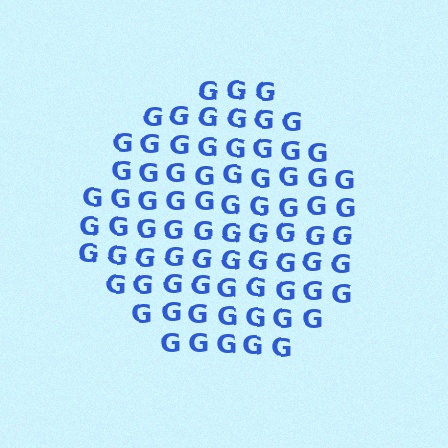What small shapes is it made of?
It is made of small letter G's.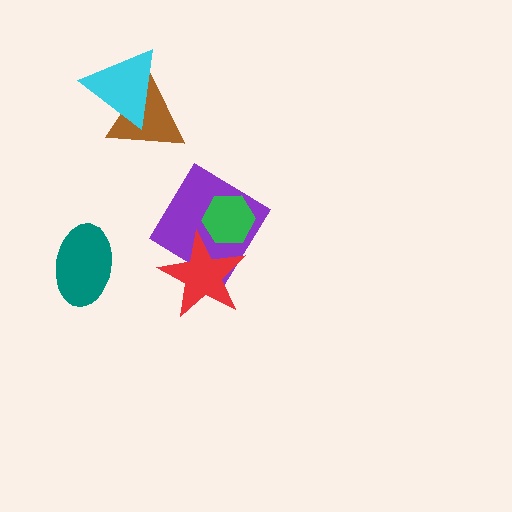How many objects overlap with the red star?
2 objects overlap with the red star.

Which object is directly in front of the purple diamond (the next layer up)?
The green hexagon is directly in front of the purple diamond.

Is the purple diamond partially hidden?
Yes, it is partially covered by another shape.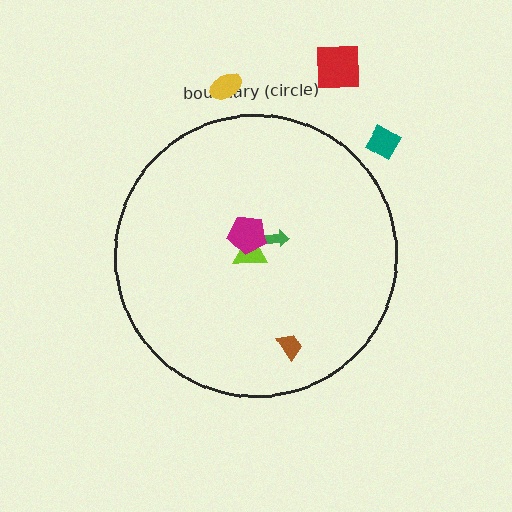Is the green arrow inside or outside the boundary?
Inside.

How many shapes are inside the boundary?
4 inside, 3 outside.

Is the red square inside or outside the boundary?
Outside.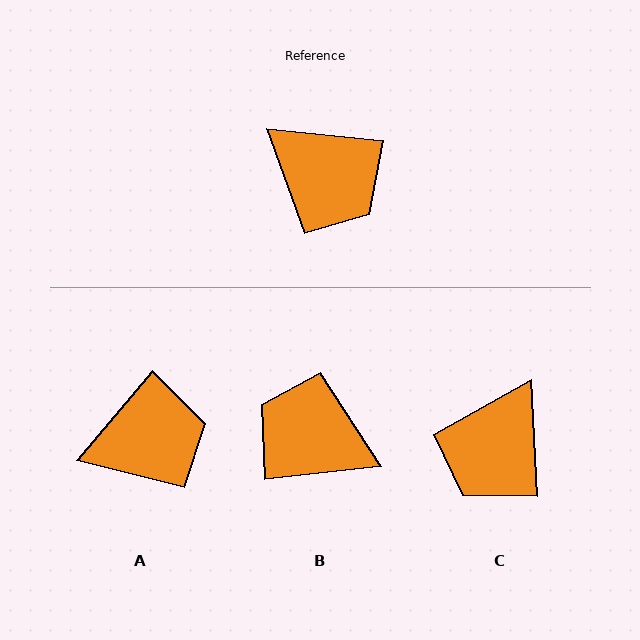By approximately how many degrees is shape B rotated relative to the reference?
Approximately 167 degrees clockwise.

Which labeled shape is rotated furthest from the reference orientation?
B, about 167 degrees away.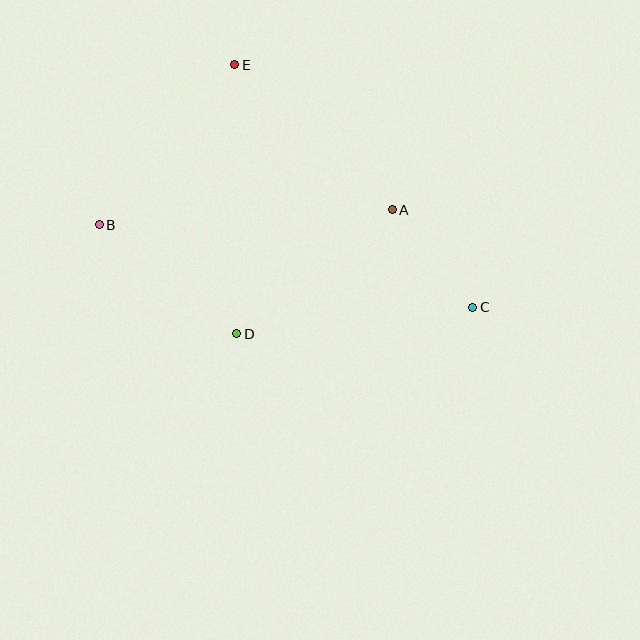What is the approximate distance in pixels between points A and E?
The distance between A and E is approximately 214 pixels.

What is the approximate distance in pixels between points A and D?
The distance between A and D is approximately 199 pixels.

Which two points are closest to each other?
Points A and C are closest to each other.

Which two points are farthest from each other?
Points B and C are farthest from each other.